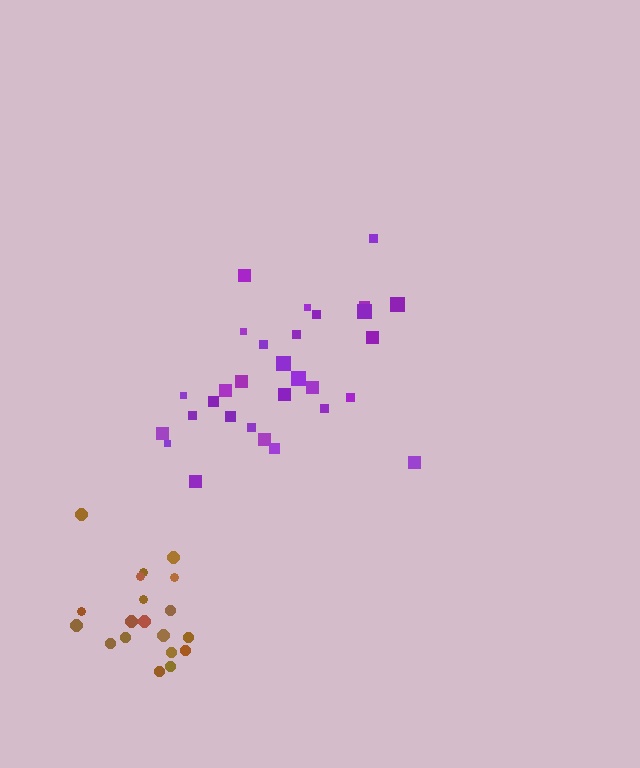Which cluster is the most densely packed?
Brown.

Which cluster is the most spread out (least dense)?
Purple.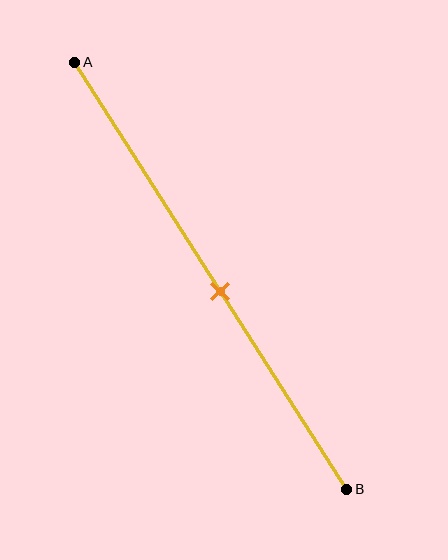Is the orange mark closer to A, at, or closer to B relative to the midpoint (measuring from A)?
The orange mark is closer to point B than the midpoint of segment AB.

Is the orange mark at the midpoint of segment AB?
No, the mark is at about 55% from A, not at the 50% midpoint.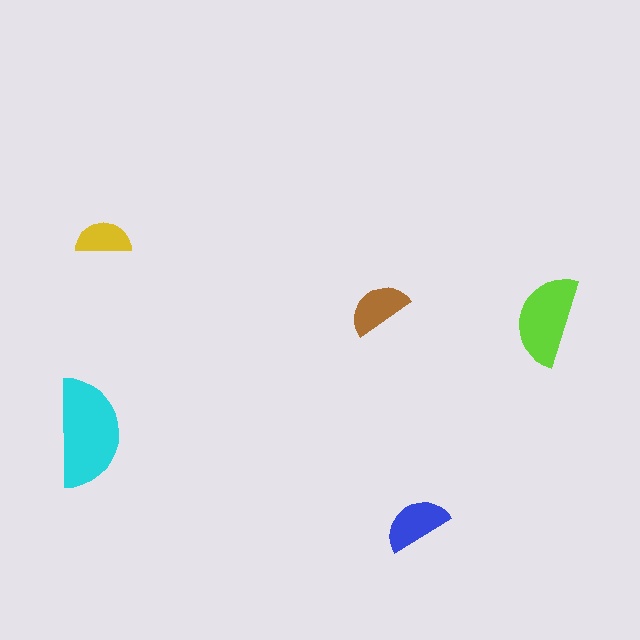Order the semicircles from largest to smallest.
the cyan one, the lime one, the blue one, the brown one, the yellow one.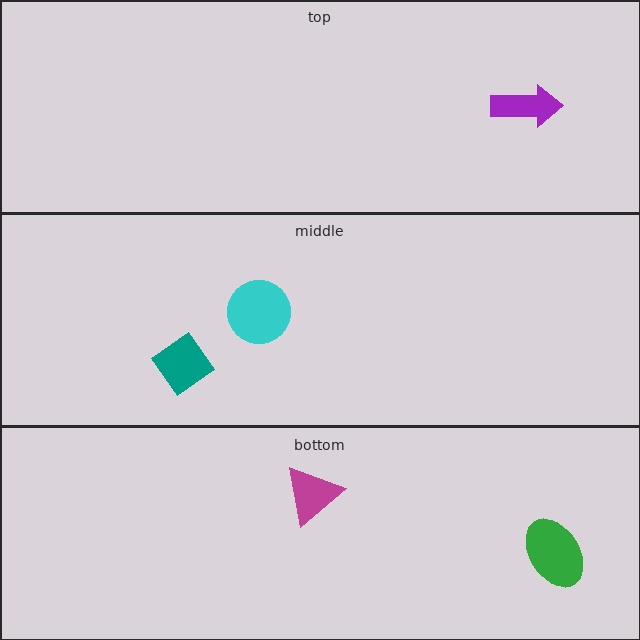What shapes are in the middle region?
The cyan circle, the teal diamond.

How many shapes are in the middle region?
2.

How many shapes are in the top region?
1.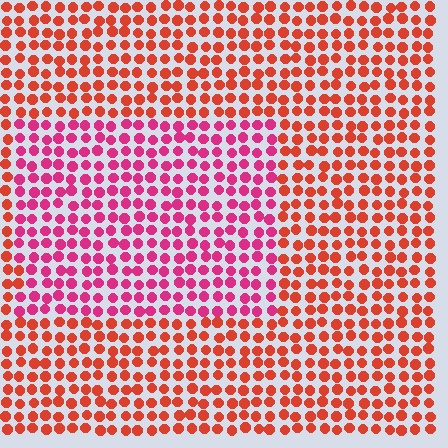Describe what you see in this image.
The image is filled with small red elements in a uniform arrangement. A rectangle-shaped region is visible where the elements are tinted to a slightly different hue, forming a subtle color boundary.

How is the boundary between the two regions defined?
The boundary is defined purely by a slight shift in hue (about 37 degrees). Spacing, size, and orientation are identical on both sides.